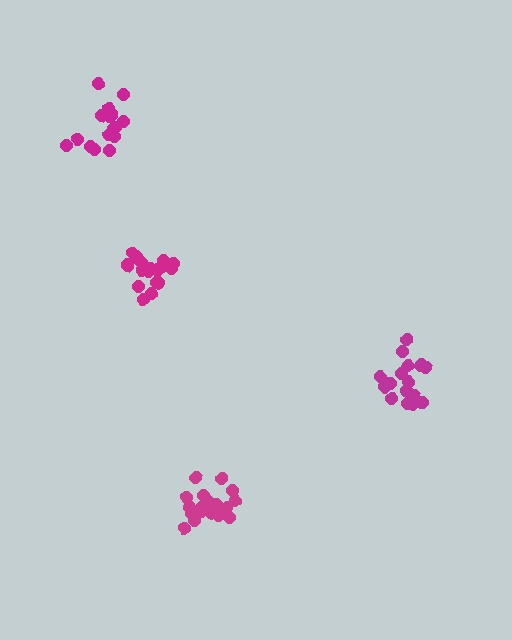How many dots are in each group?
Group 1: 17 dots, Group 2: 19 dots, Group 3: 19 dots, Group 4: 18 dots (73 total).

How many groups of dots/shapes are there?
There are 4 groups.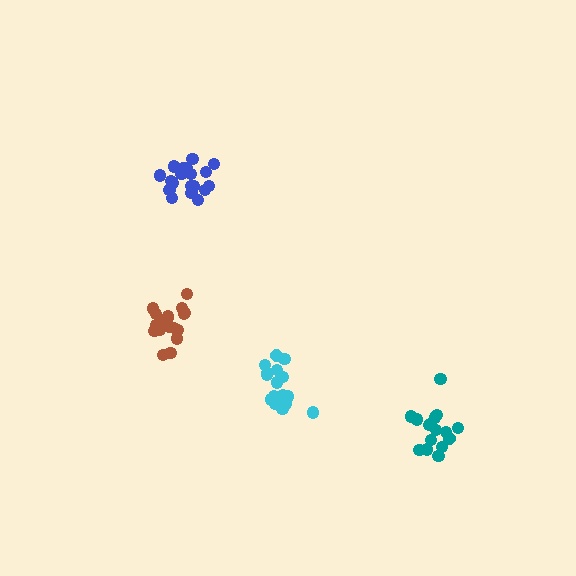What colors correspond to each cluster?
The clusters are colored: brown, cyan, blue, teal.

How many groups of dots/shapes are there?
There are 4 groups.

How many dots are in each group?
Group 1: 18 dots, Group 2: 18 dots, Group 3: 19 dots, Group 4: 17 dots (72 total).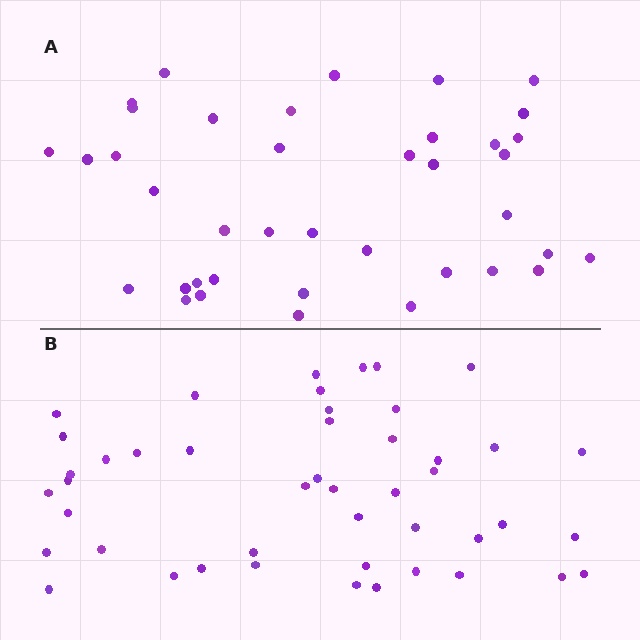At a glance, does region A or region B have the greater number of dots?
Region B (the bottom region) has more dots.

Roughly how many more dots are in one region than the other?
Region B has roughly 8 or so more dots than region A.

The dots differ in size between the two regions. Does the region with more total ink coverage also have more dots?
No. Region A has more total ink coverage because its dots are larger, but region B actually contains more individual dots. Total area can be misleading — the number of items is what matters here.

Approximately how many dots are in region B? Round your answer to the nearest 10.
About 50 dots. (The exact count is 46, which rounds to 50.)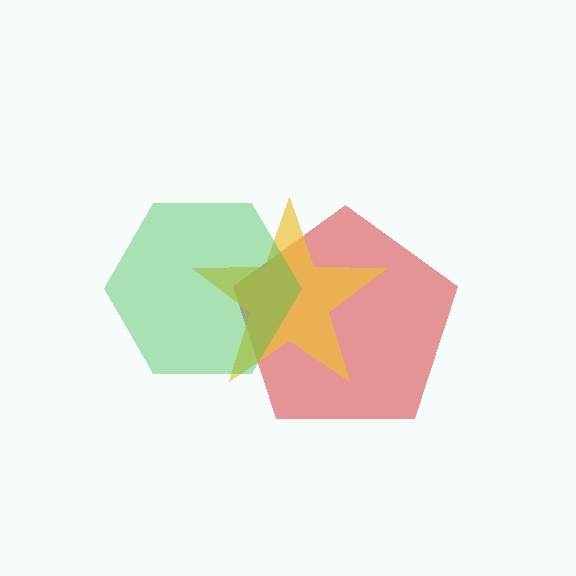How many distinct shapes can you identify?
There are 3 distinct shapes: a red pentagon, a yellow star, a green hexagon.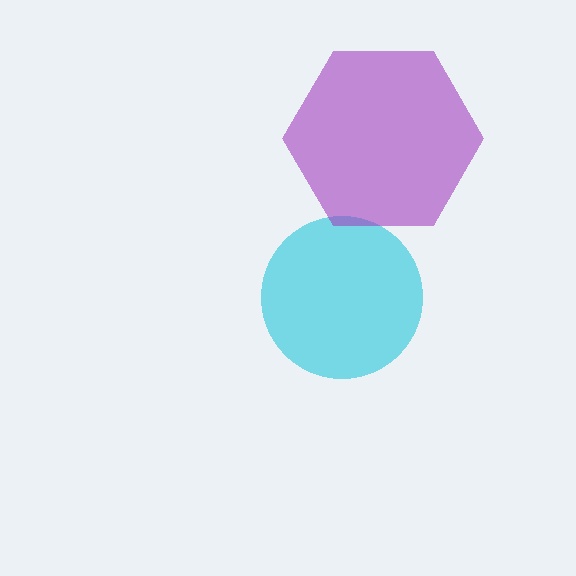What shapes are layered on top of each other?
The layered shapes are: a cyan circle, a purple hexagon.